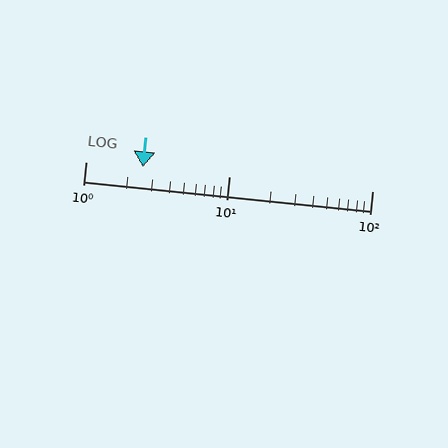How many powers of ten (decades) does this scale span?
The scale spans 2 decades, from 1 to 100.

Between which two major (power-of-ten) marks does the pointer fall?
The pointer is between 1 and 10.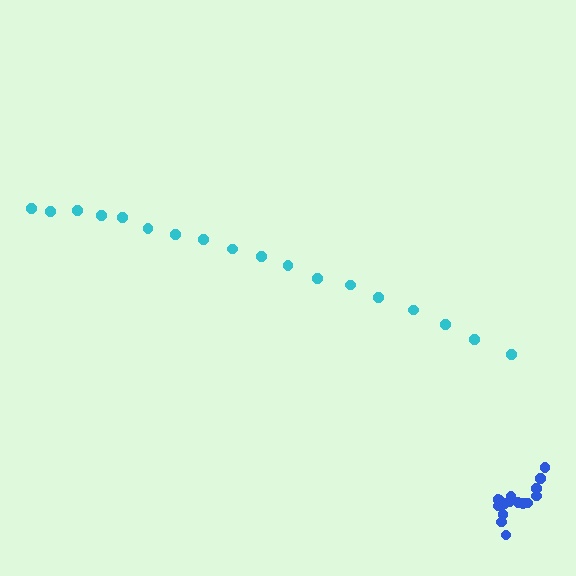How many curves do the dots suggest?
There are 2 distinct paths.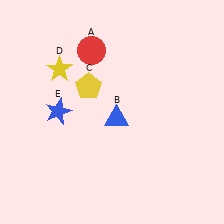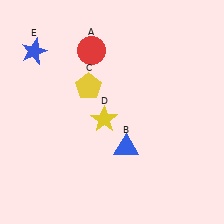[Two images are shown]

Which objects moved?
The objects that moved are: the blue triangle (B), the yellow star (D), the blue star (E).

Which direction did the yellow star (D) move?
The yellow star (D) moved down.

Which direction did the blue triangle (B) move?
The blue triangle (B) moved down.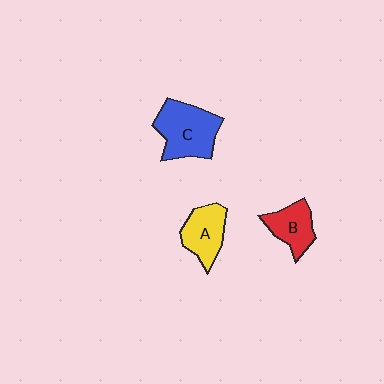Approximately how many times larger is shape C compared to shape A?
Approximately 1.4 times.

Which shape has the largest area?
Shape C (blue).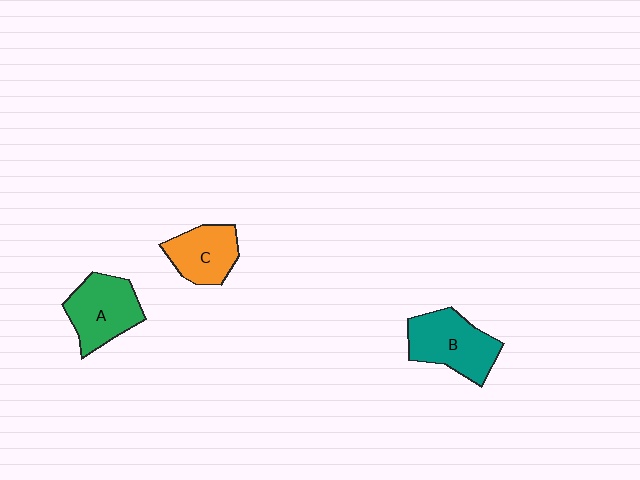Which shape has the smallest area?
Shape C (orange).